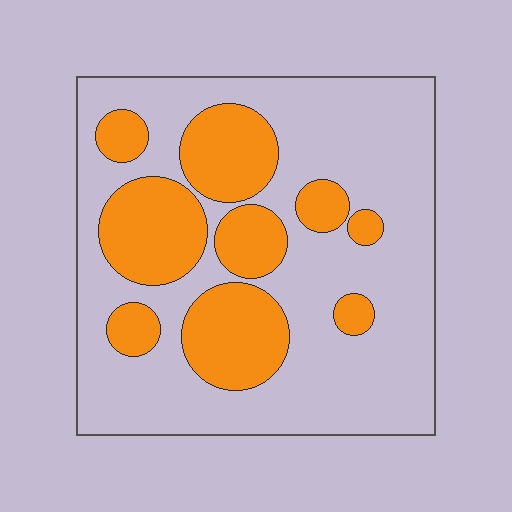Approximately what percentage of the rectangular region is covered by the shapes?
Approximately 30%.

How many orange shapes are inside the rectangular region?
9.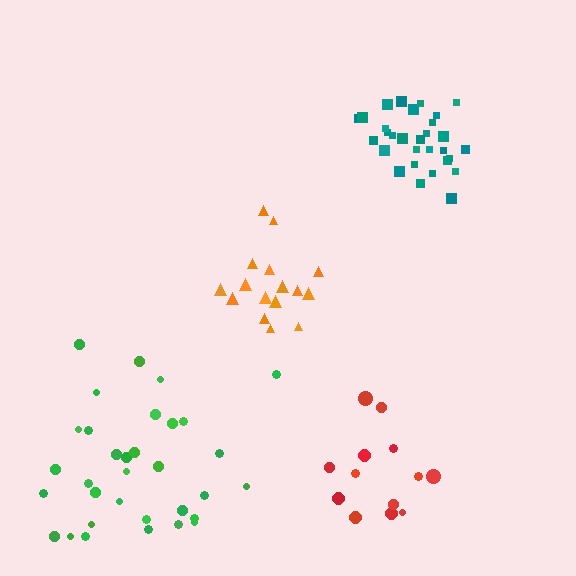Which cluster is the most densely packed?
Teal.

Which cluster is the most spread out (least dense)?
Green.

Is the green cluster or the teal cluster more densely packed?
Teal.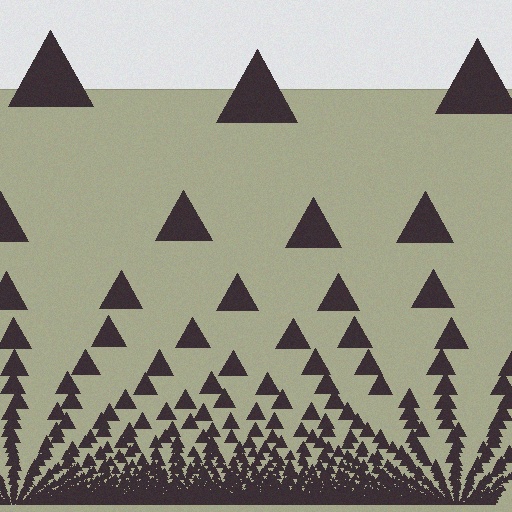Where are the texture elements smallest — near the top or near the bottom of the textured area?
Near the bottom.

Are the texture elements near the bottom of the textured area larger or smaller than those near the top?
Smaller. The gradient is inverted — elements near the bottom are smaller and denser.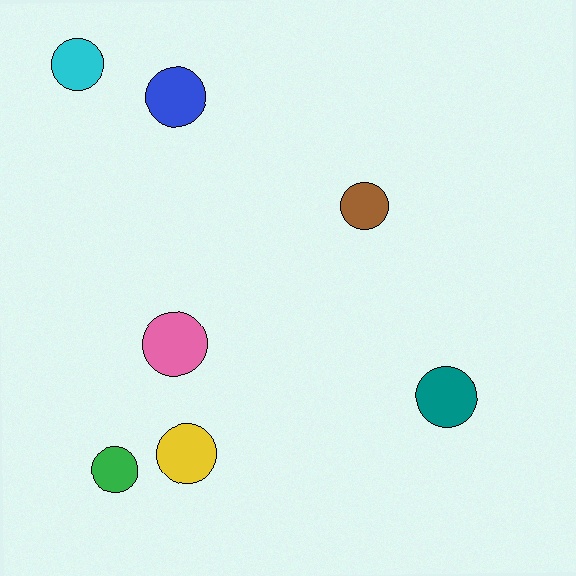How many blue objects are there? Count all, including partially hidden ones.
There is 1 blue object.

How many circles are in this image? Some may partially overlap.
There are 7 circles.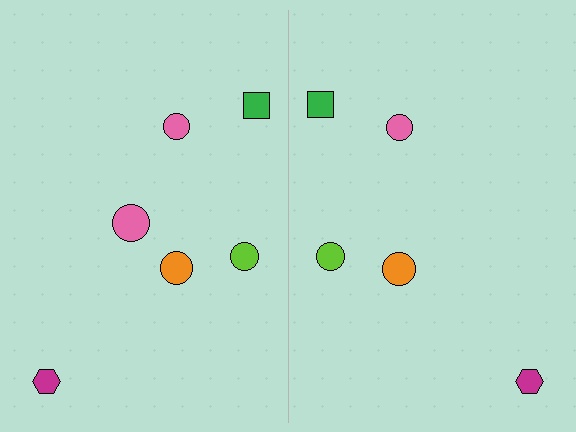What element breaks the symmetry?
A pink circle is missing from the right side.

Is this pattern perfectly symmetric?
No, the pattern is not perfectly symmetric. A pink circle is missing from the right side.